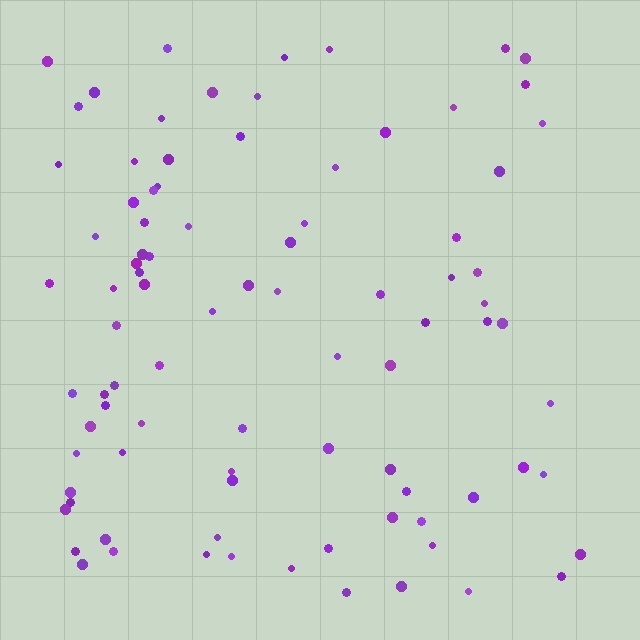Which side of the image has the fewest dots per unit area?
The right.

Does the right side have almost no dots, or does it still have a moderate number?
Still a moderate number, just noticeably fewer than the left.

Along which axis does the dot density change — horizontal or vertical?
Horizontal.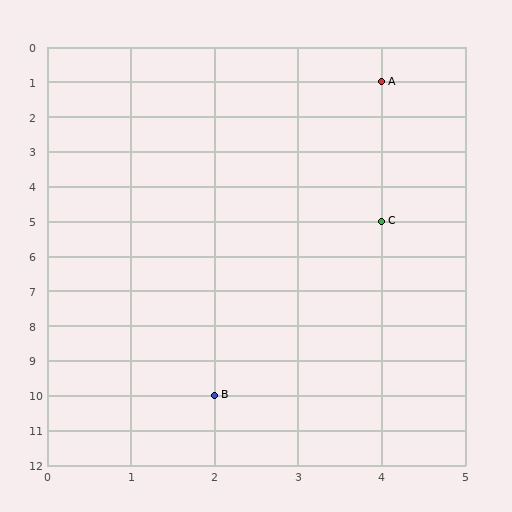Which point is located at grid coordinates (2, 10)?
Point B is at (2, 10).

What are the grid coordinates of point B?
Point B is at grid coordinates (2, 10).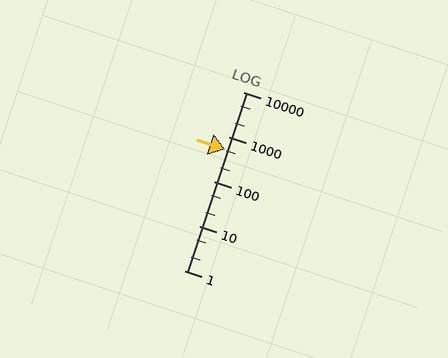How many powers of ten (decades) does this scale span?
The scale spans 4 decades, from 1 to 10000.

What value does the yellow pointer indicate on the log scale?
The pointer indicates approximately 520.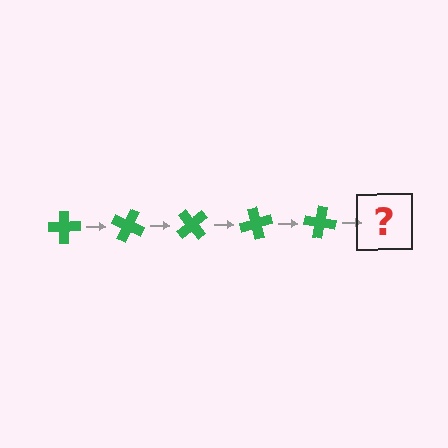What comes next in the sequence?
The next element should be a green cross rotated 125 degrees.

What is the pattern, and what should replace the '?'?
The pattern is that the cross rotates 25 degrees each step. The '?' should be a green cross rotated 125 degrees.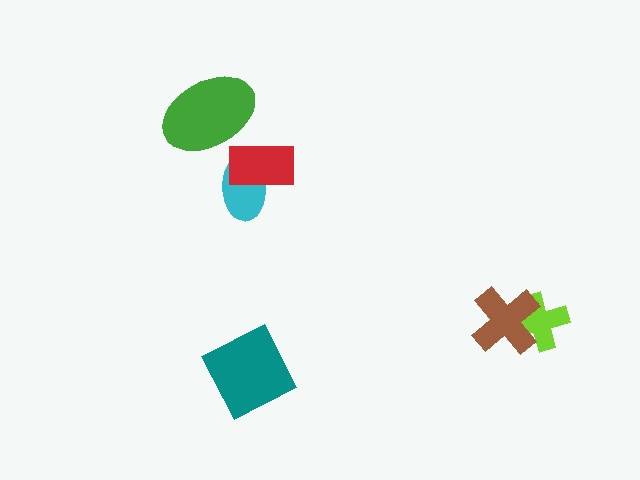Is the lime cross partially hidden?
Yes, it is partially covered by another shape.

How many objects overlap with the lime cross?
1 object overlaps with the lime cross.